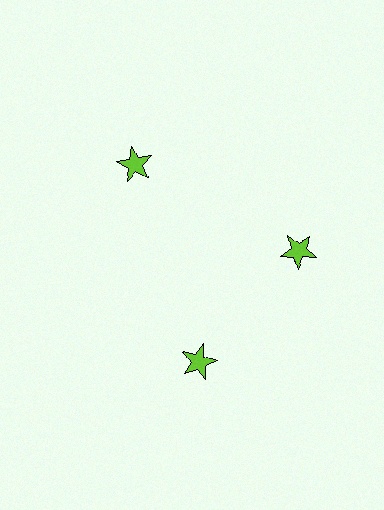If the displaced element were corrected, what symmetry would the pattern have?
It would have 3-fold rotational symmetry — the pattern would map onto itself every 120 degrees.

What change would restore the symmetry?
The symmetry would be restored by rotating it back into even spacing with its neighbors so that all 3 stars sit at equal angles and equal distance from the center.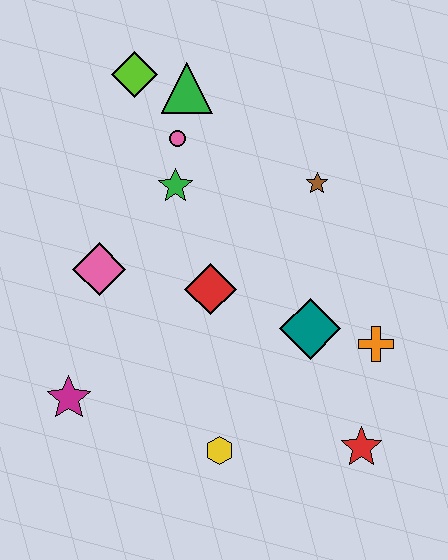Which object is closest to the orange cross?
The teal diamond is closest to the orange cross.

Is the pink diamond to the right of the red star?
No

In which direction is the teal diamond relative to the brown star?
The teal diamond is below the brown star.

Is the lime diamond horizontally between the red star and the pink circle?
No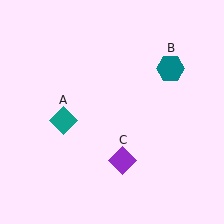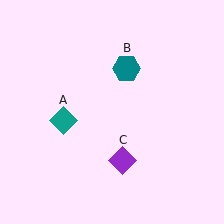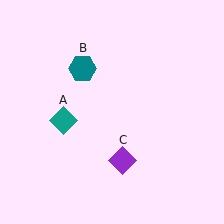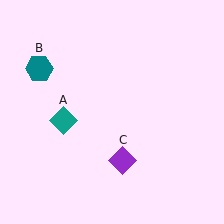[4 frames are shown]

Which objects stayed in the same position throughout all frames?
Teal diamond (object A) and purple diamond (object C) remained stationary.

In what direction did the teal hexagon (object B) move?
The teal hexagon (object B) moved left.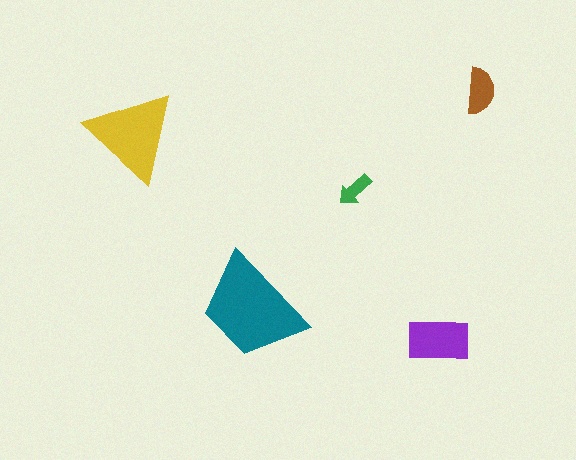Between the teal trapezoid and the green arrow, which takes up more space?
The teal trapezoid.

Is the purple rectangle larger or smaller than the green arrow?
Larger.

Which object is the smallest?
The green arrow.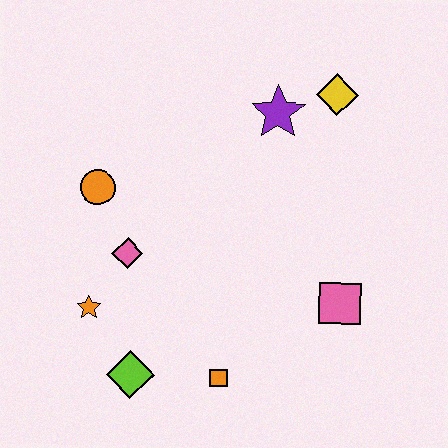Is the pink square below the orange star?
No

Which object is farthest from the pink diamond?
The yellow diamond is farthest from the pink diamond.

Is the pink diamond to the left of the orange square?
Yes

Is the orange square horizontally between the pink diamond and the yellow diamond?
Yes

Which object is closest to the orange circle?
The pink diamond is closest to the orange circle.